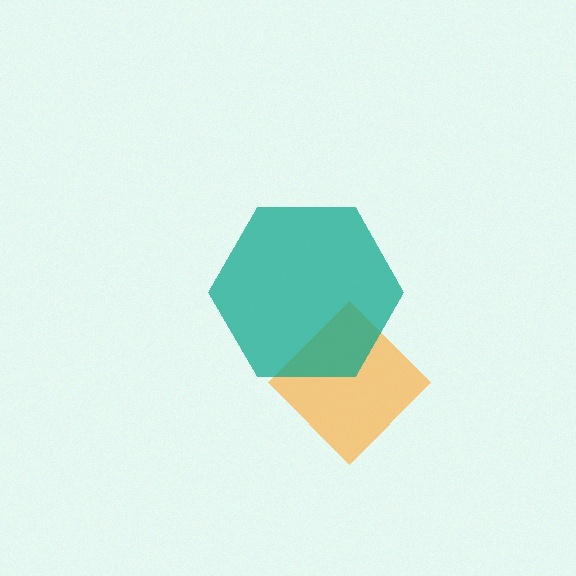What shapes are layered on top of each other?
The layered shapes are: an orange diamond, a teal hexagon.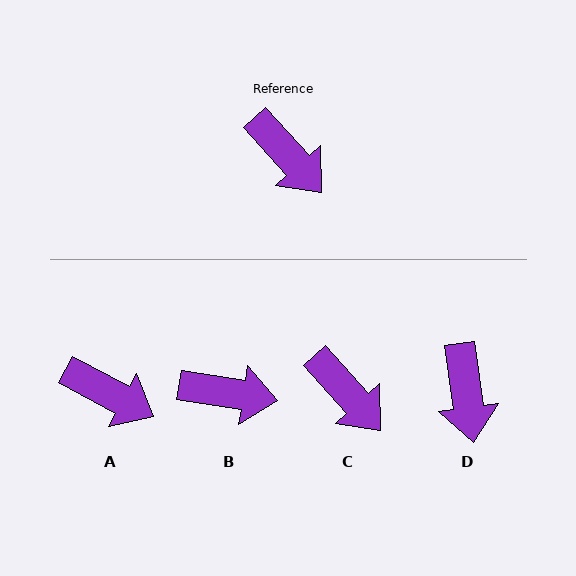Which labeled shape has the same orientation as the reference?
C.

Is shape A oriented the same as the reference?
No, it is off by about 21 degrees.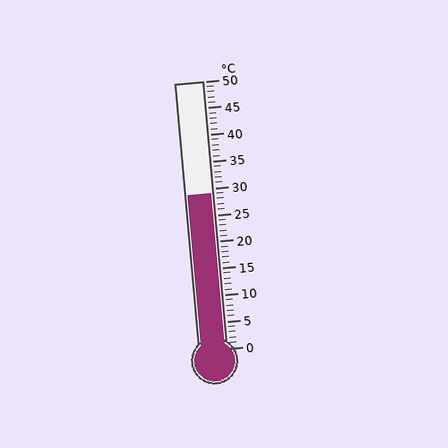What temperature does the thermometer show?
The thermometer shows approximately 29°C.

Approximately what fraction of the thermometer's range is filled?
The thermometer is filled to approximately 60% of its range.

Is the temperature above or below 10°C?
The temperature is above 10°C.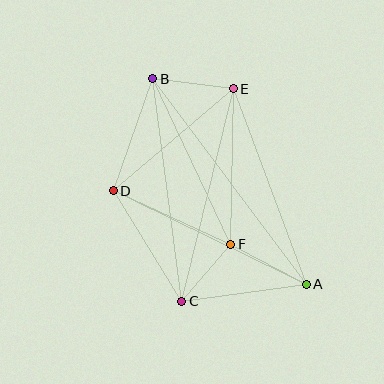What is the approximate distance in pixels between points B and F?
The distance between B and F is approximately 182 pixels.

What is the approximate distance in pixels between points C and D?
The distance between C and D is approximately 130 pixels.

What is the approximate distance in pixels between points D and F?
The distance between D and F is approximately 129 pixels.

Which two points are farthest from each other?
Points A and B are farthest from each other.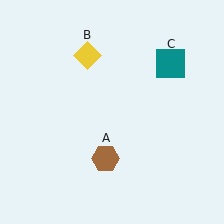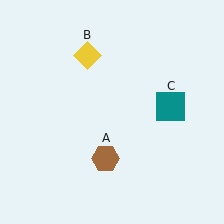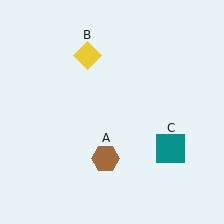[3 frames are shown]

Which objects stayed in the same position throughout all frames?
Brown hexagon (object A) and yellow diamond (object B) remained stationary.